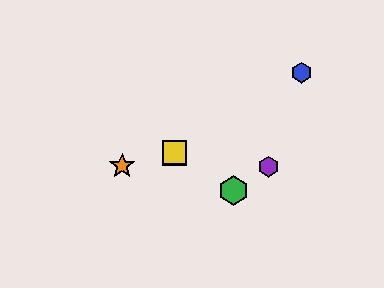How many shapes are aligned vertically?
2 shapes (the red square, the yellow square) are aligned vertically.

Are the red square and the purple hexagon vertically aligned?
No, the red square is at x≈174 and the purple hexagon is at x≈268.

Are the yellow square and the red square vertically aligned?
Yes, both are at x≈174.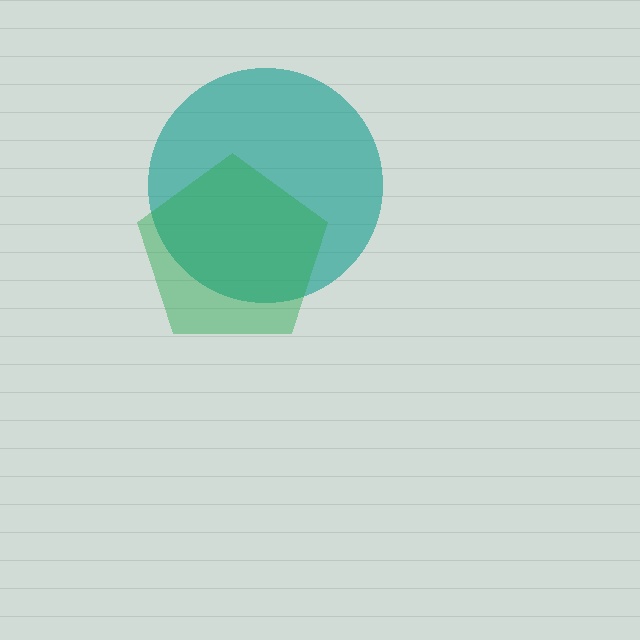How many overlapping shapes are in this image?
There are 2 overlapping shapes in the image.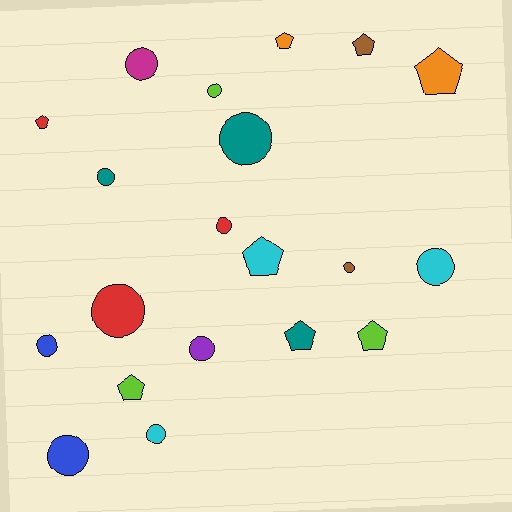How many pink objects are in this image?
There are no pink objects.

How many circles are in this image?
There are 12 circles.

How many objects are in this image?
There are 20 objects.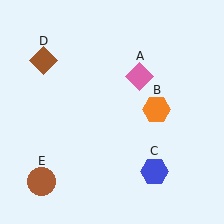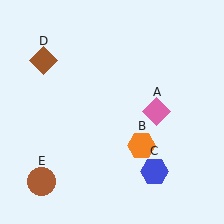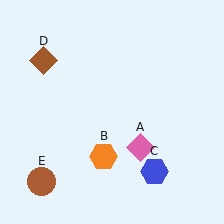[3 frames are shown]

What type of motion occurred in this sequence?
The pink diamond (object A), orange hexagon (object B) rotated clockwise around the center of the scene.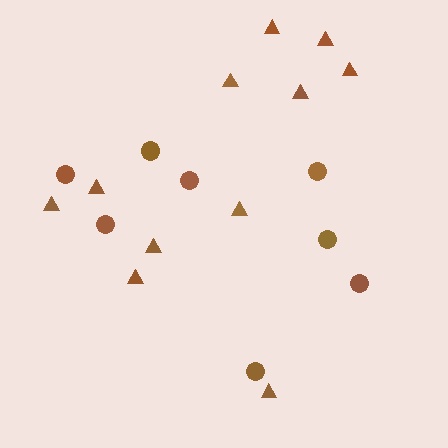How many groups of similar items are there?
There are 2 groups: one group of triangles (11) and one group of circles (8).